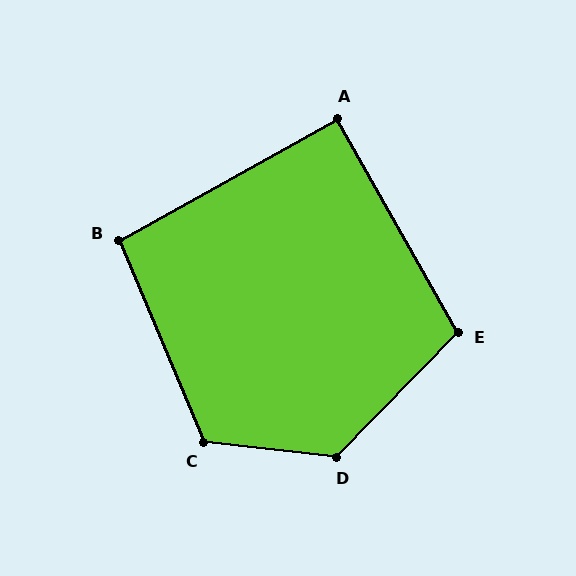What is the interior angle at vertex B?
Approximately 96 degrees (obtuse).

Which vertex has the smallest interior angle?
A, at approximately 91 degrees.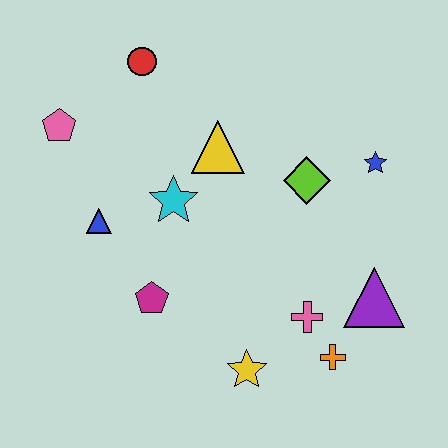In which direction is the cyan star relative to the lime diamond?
The cyan star is to the left of the lime diamond.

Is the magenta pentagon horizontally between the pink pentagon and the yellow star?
Yes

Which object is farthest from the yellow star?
The red circle is farthest from the yellow star.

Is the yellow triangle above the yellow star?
Yes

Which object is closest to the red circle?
The pink pentagon is closest to the red circle.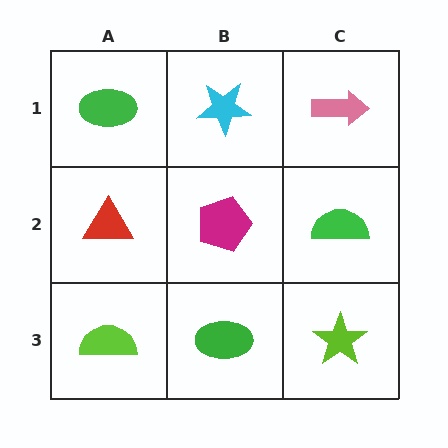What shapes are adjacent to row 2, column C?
A pink arrow (row 1, column C), a lime star (row 3, column C), a magenta pentagon (row 2, column B).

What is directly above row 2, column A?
A green ellipse.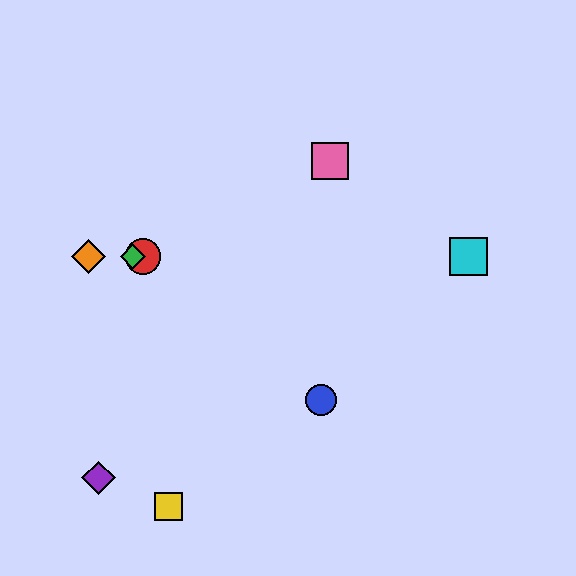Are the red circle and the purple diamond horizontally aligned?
No, the red circle is at y≈257 and the purple diamond is at y≈478.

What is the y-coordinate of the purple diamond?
The purple diamond is at y≈478.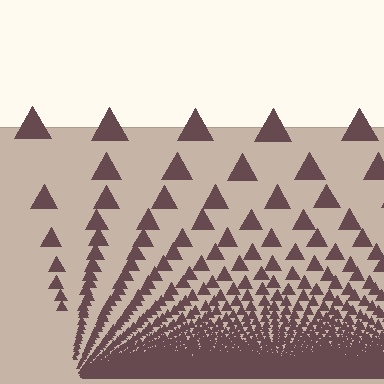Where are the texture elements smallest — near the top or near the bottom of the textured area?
Near the bottom.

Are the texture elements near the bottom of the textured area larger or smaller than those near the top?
Smaller. The gradient is inverted — elements near the bottom are smaller and denser.